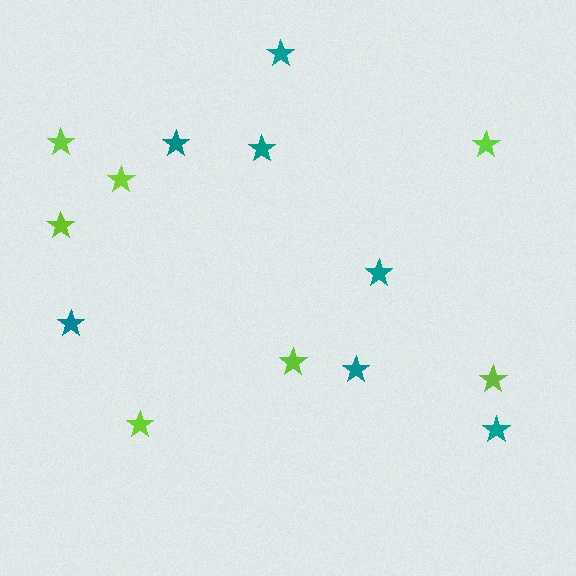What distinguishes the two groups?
There are 2 groups: one group of lime stars (7) and one group of teal stars (7).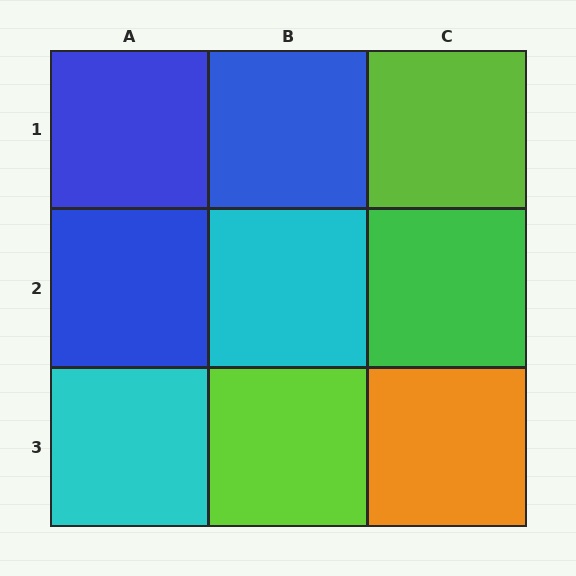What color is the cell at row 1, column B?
Blue.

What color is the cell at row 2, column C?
Green.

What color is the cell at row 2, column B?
Cyan.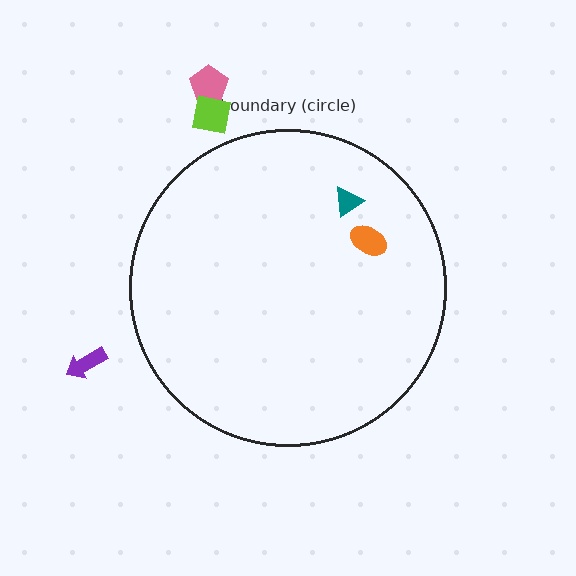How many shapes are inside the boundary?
2 inside, 3 outside.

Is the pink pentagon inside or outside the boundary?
Outside.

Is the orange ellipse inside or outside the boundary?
Inside.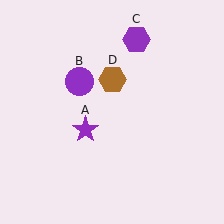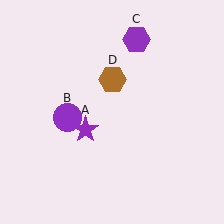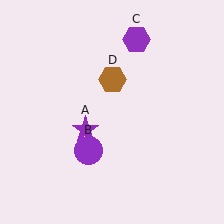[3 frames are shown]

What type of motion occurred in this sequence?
The purple circle (object B) rotated counterclockwise around the center of the scene.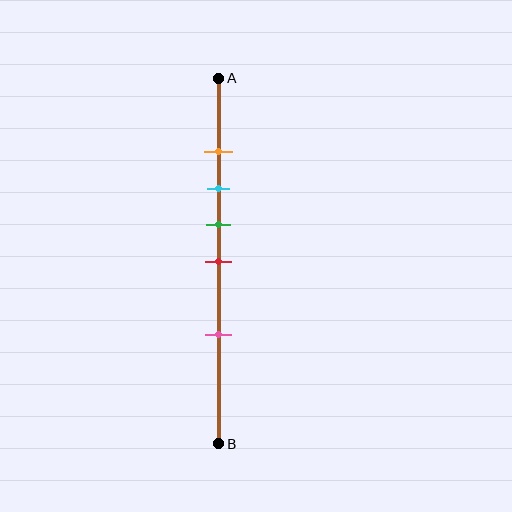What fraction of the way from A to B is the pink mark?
The pink mark is approximately 70% (0.7) of the way from A to B.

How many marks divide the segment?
There are 5 marks dividing the segment.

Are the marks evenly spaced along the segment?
No, the marks are not evenly spaced.